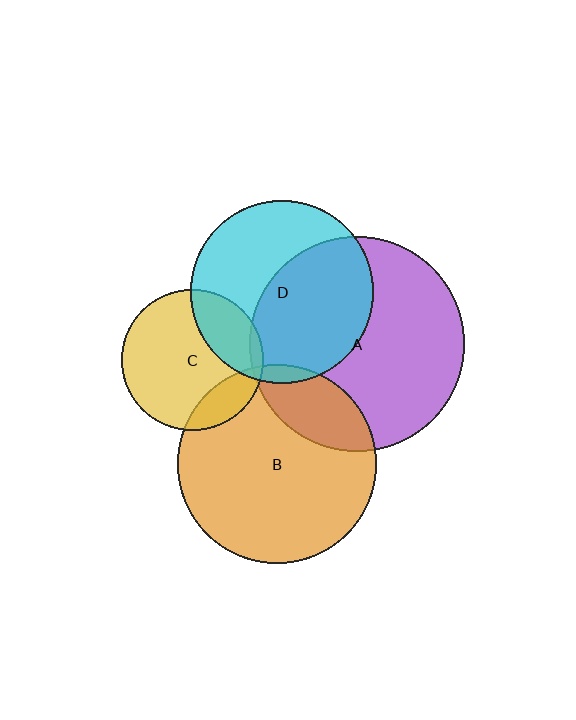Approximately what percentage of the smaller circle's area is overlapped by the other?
Approximately 50%.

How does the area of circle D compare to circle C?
Approximately 1.7 times.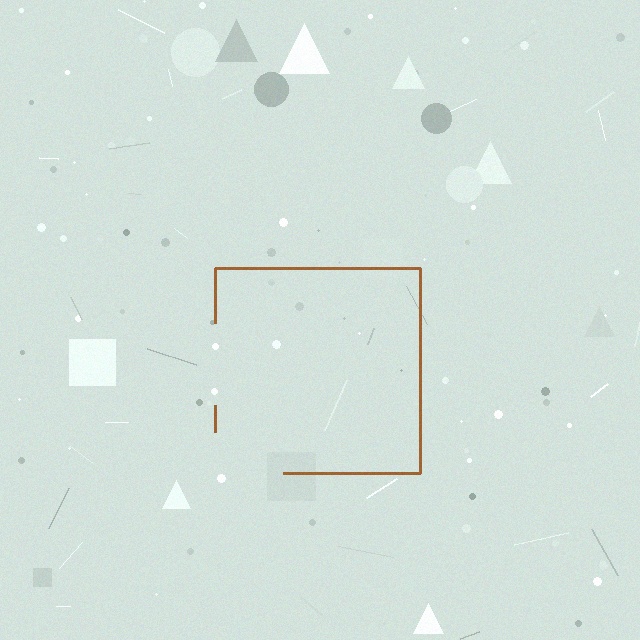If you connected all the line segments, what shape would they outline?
They would outline a square.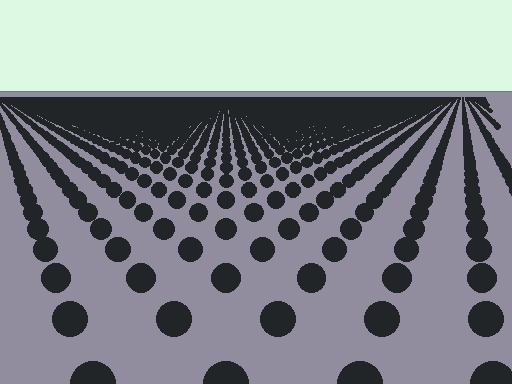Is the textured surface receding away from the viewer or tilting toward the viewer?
The surface is receding away from the viewer. Texture elements get smaller and denser toward the top.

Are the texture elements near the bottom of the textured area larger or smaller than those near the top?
Larger. Near the bottom, elements are closer to the viewer and appear at a bigger on-screen size.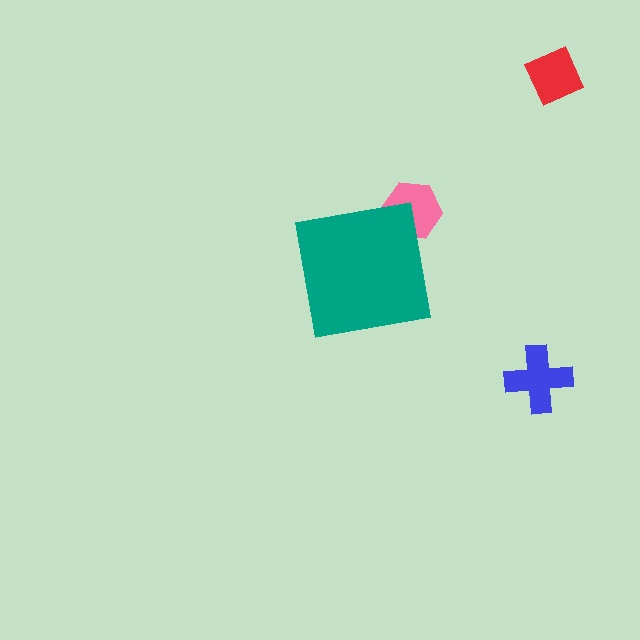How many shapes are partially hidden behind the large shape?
1 shape is partially hidden.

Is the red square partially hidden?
No, the red square is fully visible.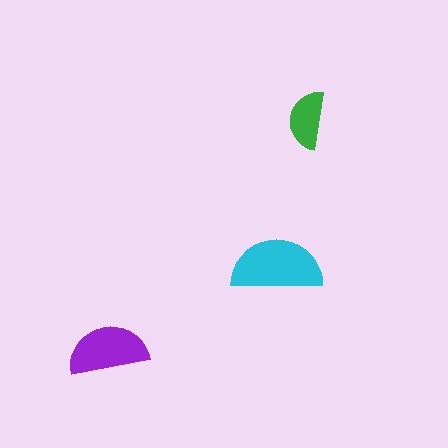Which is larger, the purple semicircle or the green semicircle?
The purple one.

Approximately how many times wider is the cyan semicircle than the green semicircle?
About 1.5 times wider.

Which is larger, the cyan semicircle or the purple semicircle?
The cyan one.